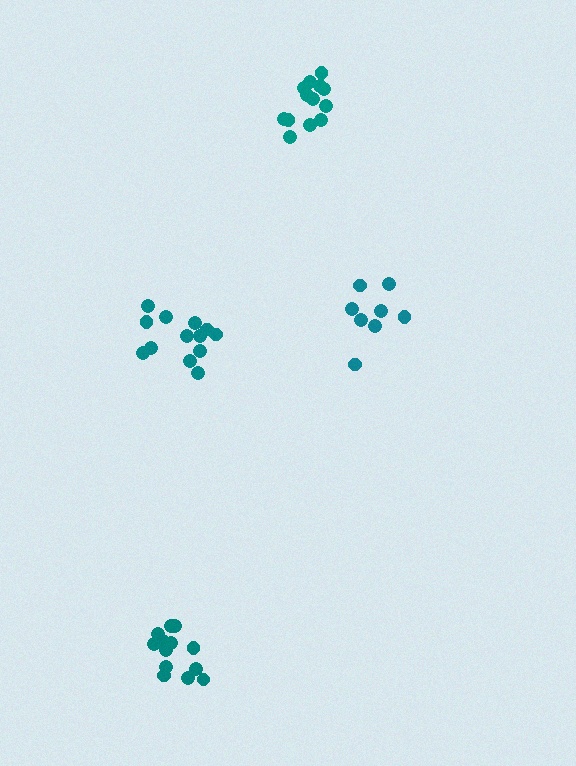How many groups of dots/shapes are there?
There are 4 groups.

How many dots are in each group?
Group 1: 8 dots, Group 2: 13 dots, Group 3: 13 dots, Group 4: 13 dots (47 total).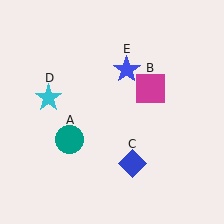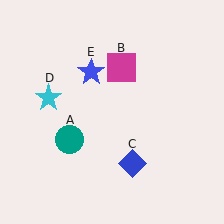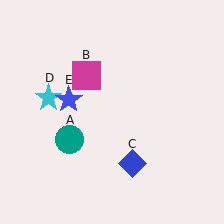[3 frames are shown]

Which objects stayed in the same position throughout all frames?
Teal circle (object A) and blue diamond (object C) and cyan star (object D) remained stationary.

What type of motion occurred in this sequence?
The magenta square (object B), blue star (object E) rotated counterclockwise around the center of the scene.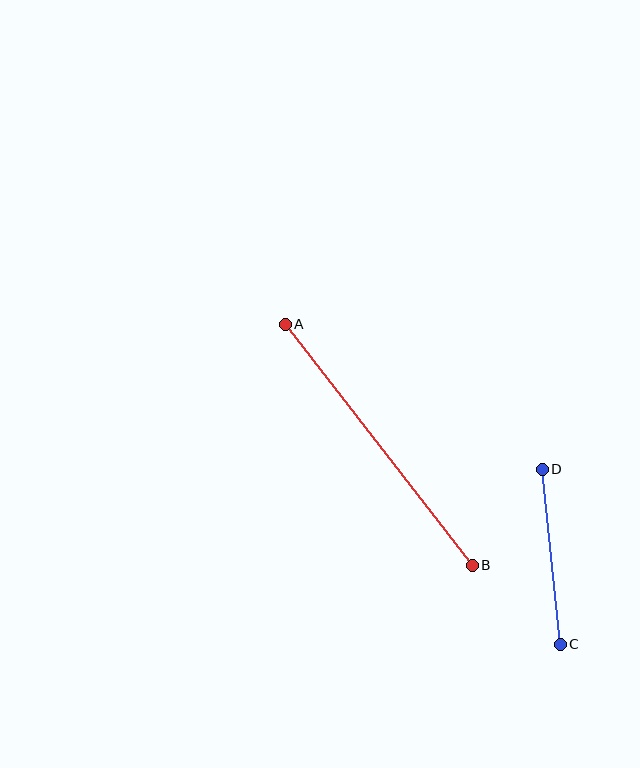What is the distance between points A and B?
The distance is approximately 305 pixels.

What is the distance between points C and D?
The distance is approximately 176 pixels.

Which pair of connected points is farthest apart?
Points A and B are farthest apart.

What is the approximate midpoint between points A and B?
The midpoint is at approximately (379, 445) pixels.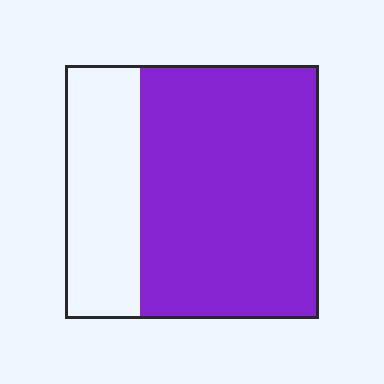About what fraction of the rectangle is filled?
About two thirds (2/3).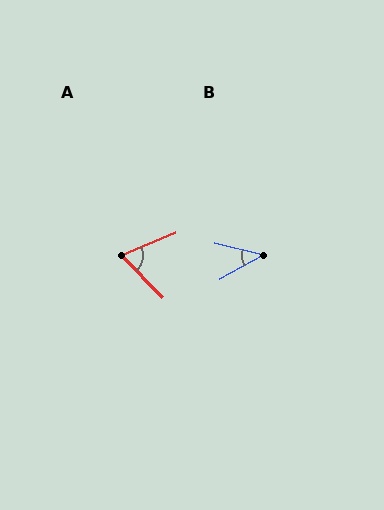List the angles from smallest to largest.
B (42°), A (68°).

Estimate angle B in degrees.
Approximately 42 degrees.